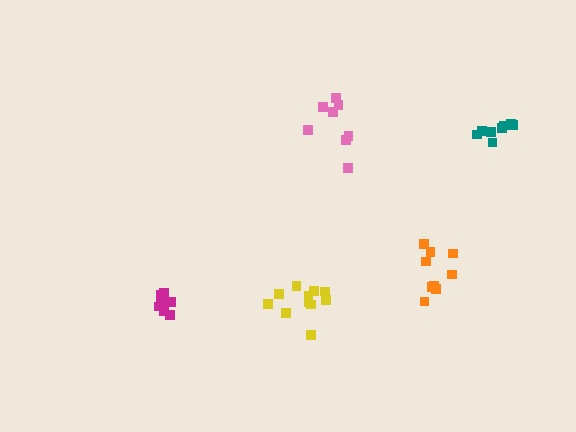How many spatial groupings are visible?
There are 5 spatial groupings.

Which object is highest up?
The pink cluster is topmost.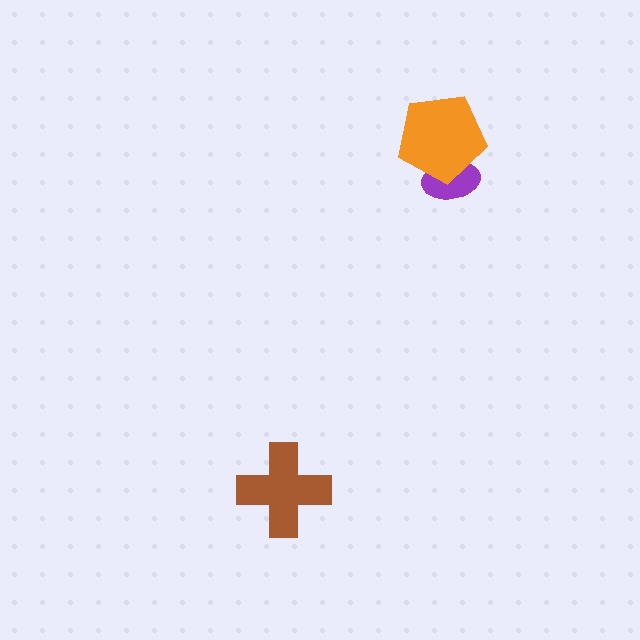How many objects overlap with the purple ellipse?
1 object overlaps with the purple ellipse.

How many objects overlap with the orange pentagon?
1 object overlaps with the orange pentagon.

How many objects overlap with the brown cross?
0 objects overlap with the brown cross.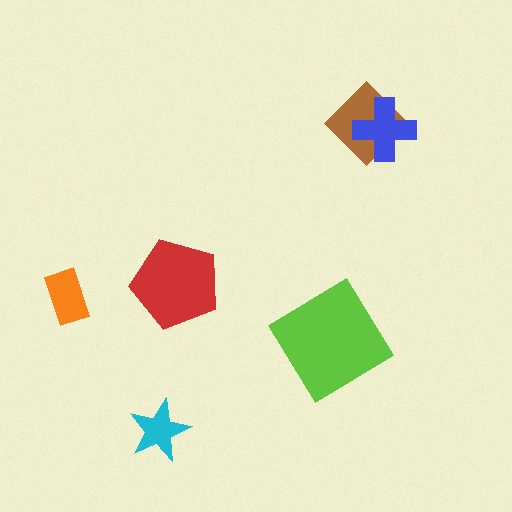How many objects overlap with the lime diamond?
0 objects overlap with the lime diamond.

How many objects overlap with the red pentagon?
0 objects overlap with the red pentagon.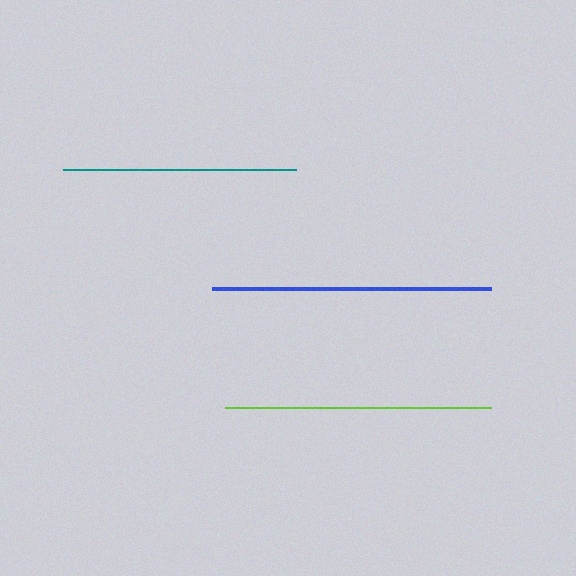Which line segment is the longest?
The blue line is the longest at approximately 279 pixels.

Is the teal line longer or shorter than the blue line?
The blue line is longer than the teal line.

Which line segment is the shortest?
The teal line is the shortest at approximately 233 pixels.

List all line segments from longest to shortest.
From longest to shortest: blue, lime, teal.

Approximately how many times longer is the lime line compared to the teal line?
The lime line is approximately 1.1 times the length of the teal line.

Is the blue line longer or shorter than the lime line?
The blue line is longer than the lime line.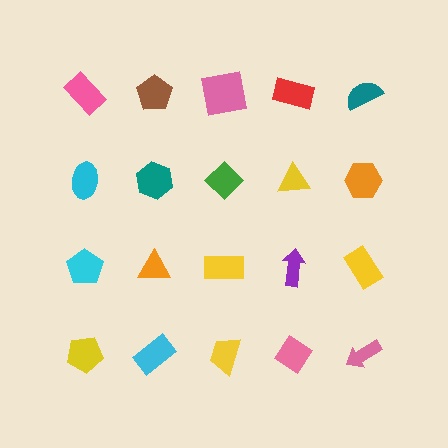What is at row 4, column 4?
A pink diamond.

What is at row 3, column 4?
A purple arrow.